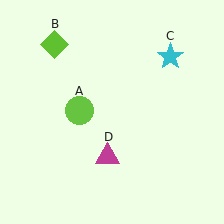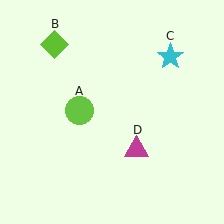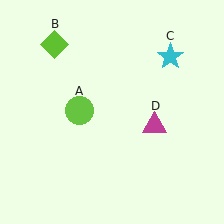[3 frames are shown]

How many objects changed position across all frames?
1 object changed position: magenta triangle (object D).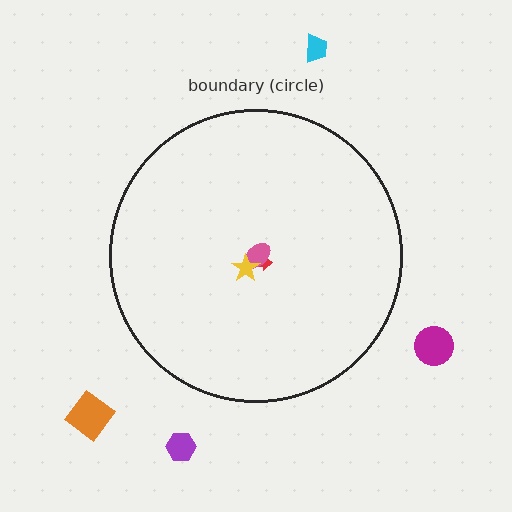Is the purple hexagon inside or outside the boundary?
Outside.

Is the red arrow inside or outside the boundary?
Inside.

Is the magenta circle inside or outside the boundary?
Outside.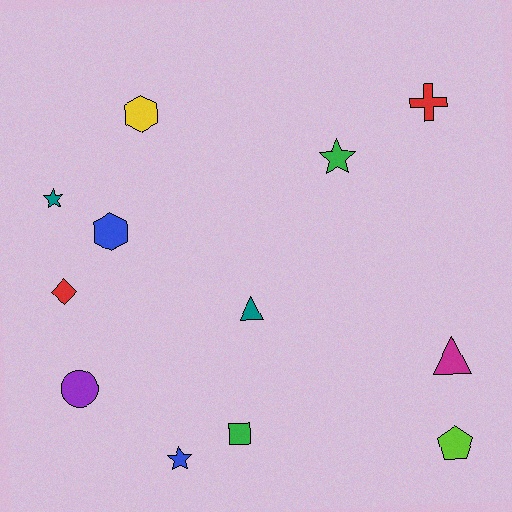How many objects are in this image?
There are 12 objects.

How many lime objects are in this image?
There is 1 lime object.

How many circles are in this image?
There is 1 circle.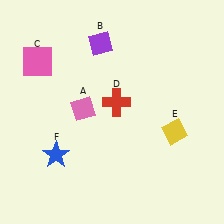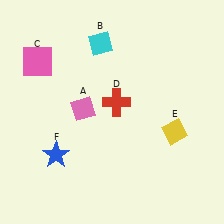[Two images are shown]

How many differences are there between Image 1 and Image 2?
There is 1 difference between the two images.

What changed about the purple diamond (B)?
In Image 1, B is purple. In Image 2, it changed to cyan.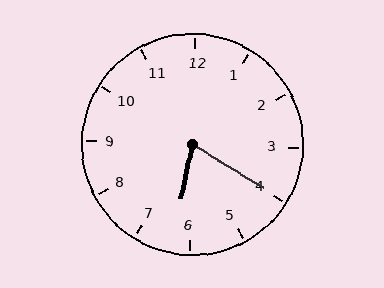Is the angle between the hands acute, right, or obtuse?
It is acute.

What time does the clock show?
6:20.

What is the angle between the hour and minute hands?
Approximately 70 degrees.